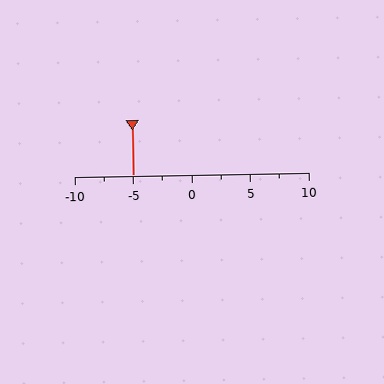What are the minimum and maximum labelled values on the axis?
The axis runs from -10 to 10.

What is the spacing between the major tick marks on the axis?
The major ticks are spaced 5 apart.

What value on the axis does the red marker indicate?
The marker indicates approximately -5.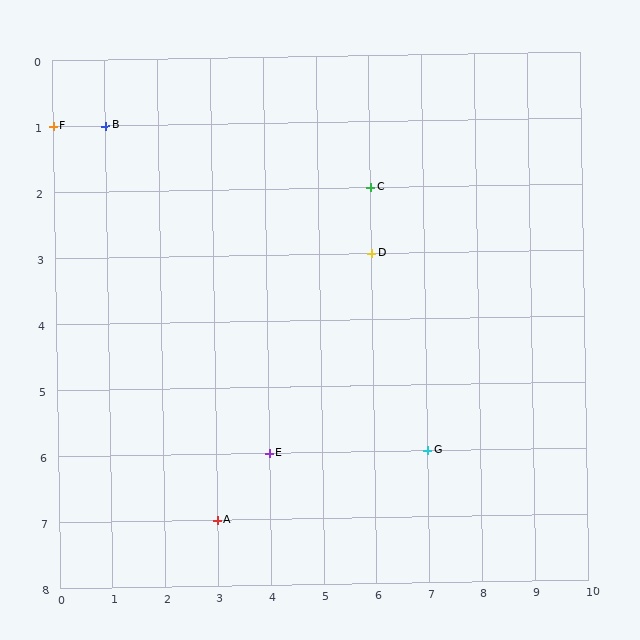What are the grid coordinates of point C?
Point C is at grid coordinates (6, 2).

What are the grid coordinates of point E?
Point E is at grid coordinates (4, 6).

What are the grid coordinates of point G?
Point G is at grid coordinates (7, 6).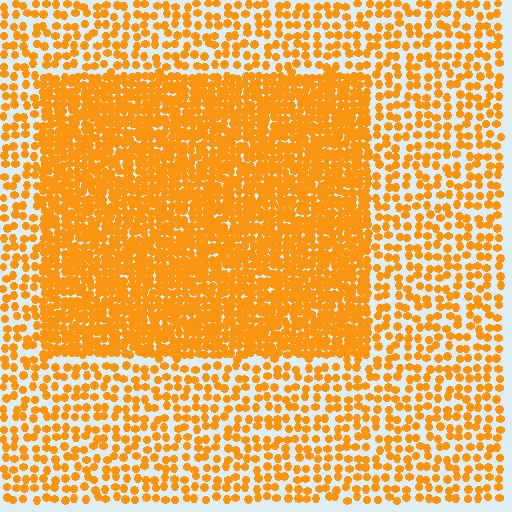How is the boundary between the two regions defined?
The boundary is defined by a change in element density (approximately 2.2x ratio). All elements are the same color, size, and shape.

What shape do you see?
I see a rectangle.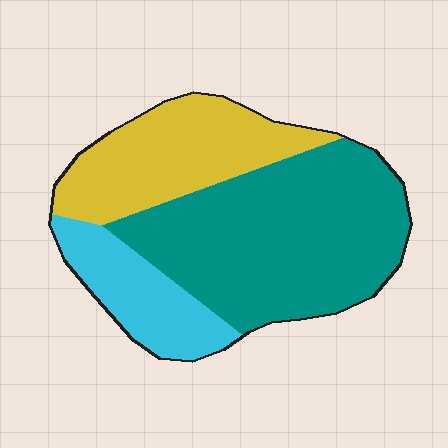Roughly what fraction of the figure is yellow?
Yellow takes up between a quarter and a half of the figure.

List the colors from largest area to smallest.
From largest to smallest: teal, yellow, cyan.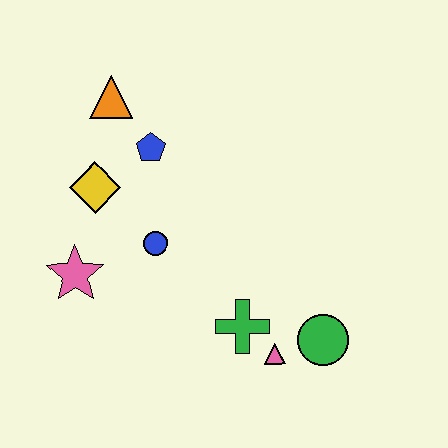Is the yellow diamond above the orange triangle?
No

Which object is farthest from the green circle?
The orange triangle is farthest from the green circle.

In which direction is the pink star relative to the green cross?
The pink star is to the left of the green cross.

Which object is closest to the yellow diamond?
The blue pentagon is closest to the yellow diamond.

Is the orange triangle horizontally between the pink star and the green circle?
Yes